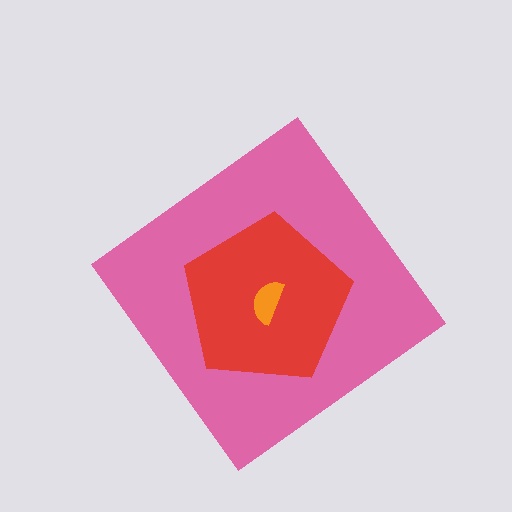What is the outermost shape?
The pink diamond.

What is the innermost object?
The orange semicircle.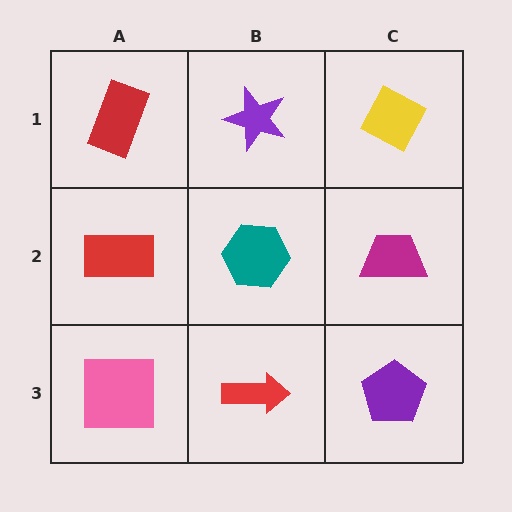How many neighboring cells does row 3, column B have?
3.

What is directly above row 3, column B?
A teal hexagon.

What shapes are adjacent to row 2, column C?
A yellow diamond (row 1, column C), a purple pentagon (row 3, column C), a teal hexagon (row 2, column B).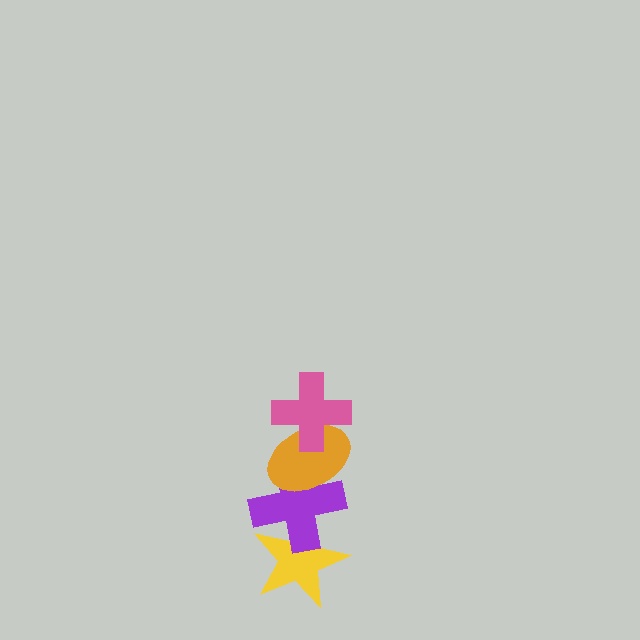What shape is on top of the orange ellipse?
The pink cross is on top of the orange ellipse.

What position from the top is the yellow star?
The yellow star is 4th from the top.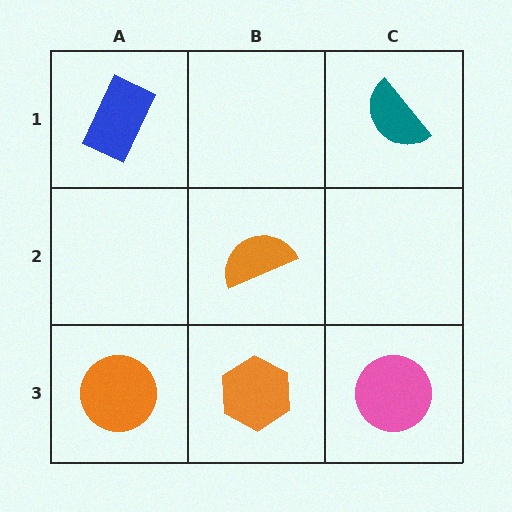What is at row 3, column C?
A pink circle.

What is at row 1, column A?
A blue rectangle.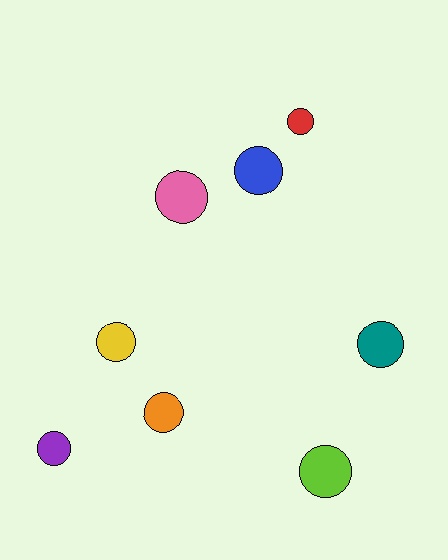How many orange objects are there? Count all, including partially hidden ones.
There is 1 orange object.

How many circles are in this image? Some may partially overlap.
There are 8 circles.